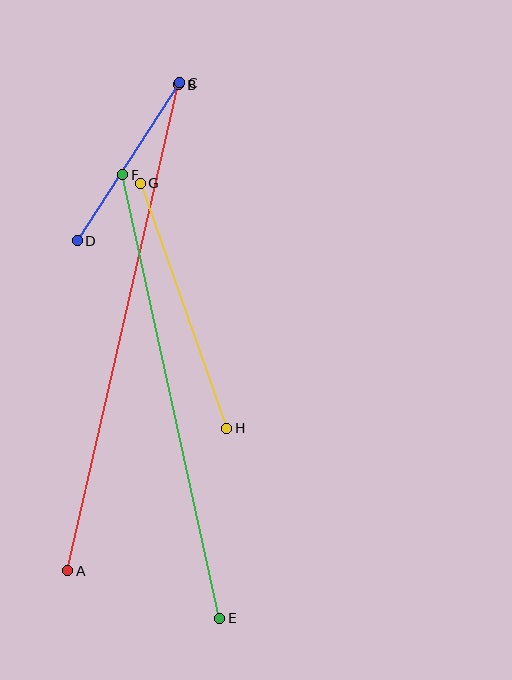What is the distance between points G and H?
The distance is approximately 260 pixels.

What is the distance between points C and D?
The distance is approximately 189 pixels.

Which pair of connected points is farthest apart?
Points A and B are farthest apart.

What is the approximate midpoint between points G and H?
The midpoint is at approximately (184, 306) pixels.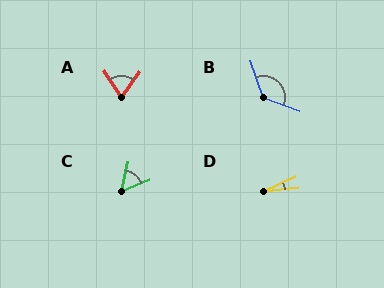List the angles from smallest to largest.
D (19°), C (56°), A (70°), B (130°).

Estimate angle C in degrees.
Approximately 56 degrees.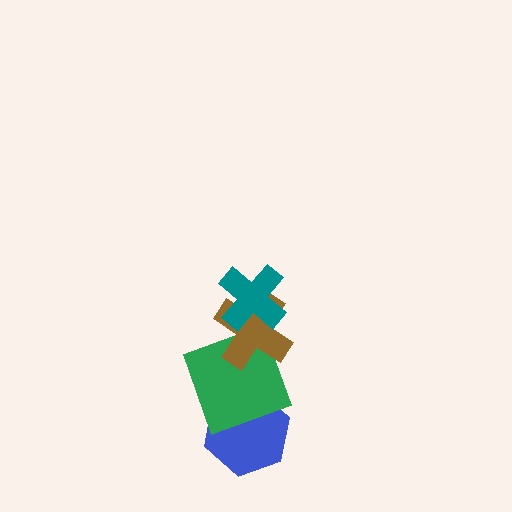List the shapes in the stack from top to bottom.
From top to bottom: the teal cross, the brown cross, the green square, the blue hexagon.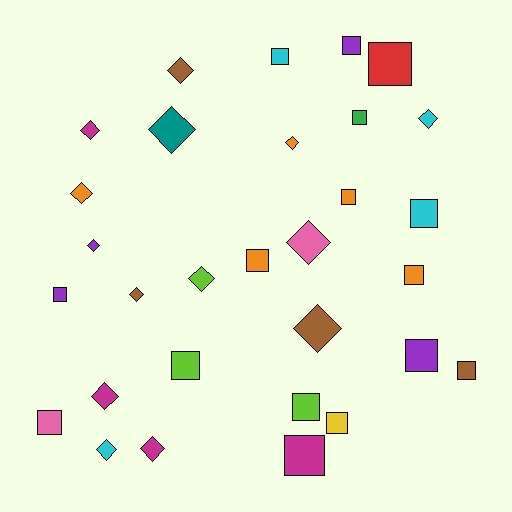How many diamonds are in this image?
There are 14 diamonds.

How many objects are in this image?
There are 30 objects.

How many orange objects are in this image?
There are 5 orange objects.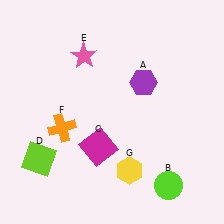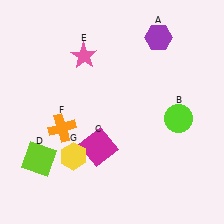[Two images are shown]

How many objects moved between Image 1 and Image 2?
3 objects moved between the two images.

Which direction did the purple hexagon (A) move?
The purple hexagon (A) moved up.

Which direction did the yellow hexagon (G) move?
The yellow hexagon (G) moved left.